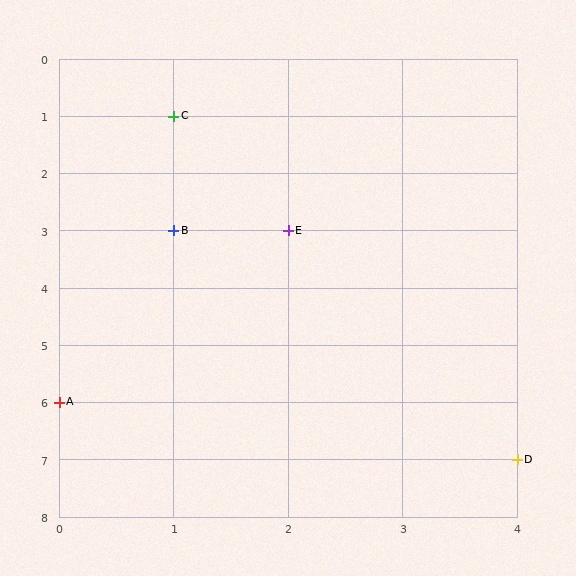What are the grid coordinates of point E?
Point E is at grid coordinates (2, 3).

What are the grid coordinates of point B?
Point B is at grid coordinates (1, 3).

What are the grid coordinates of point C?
Point C is at grid coordinates (1, 1).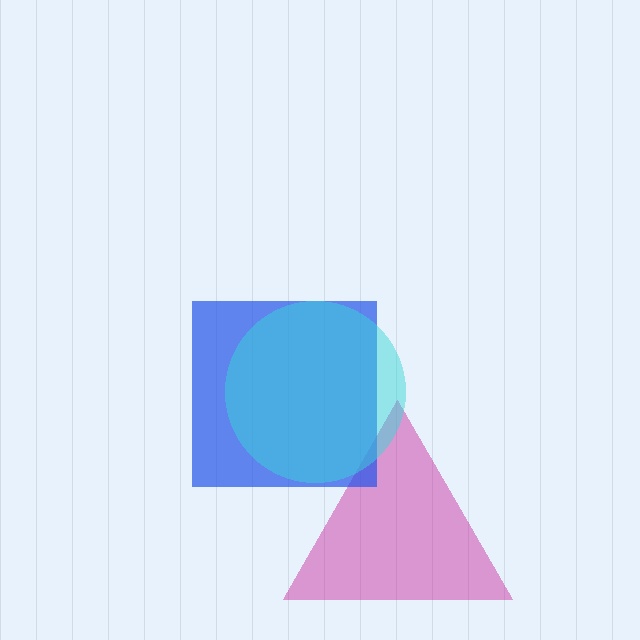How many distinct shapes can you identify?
There are 3 distinct shapes: a magenta triangle, a blue square, a cyan circle.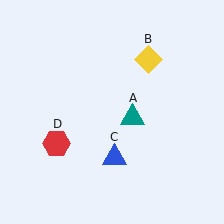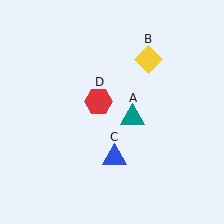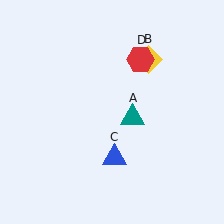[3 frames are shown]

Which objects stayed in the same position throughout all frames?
Teal triangle (object A) and yellow diamond (object B) and blue triangle (object C) remained stationary.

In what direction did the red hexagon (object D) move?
The red hexagon (object D) moved up and to the right.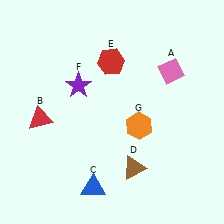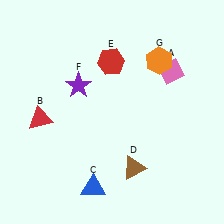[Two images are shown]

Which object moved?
The orange hexagon (G) moved up.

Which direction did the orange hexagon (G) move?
The orange hexagon (G) moved up.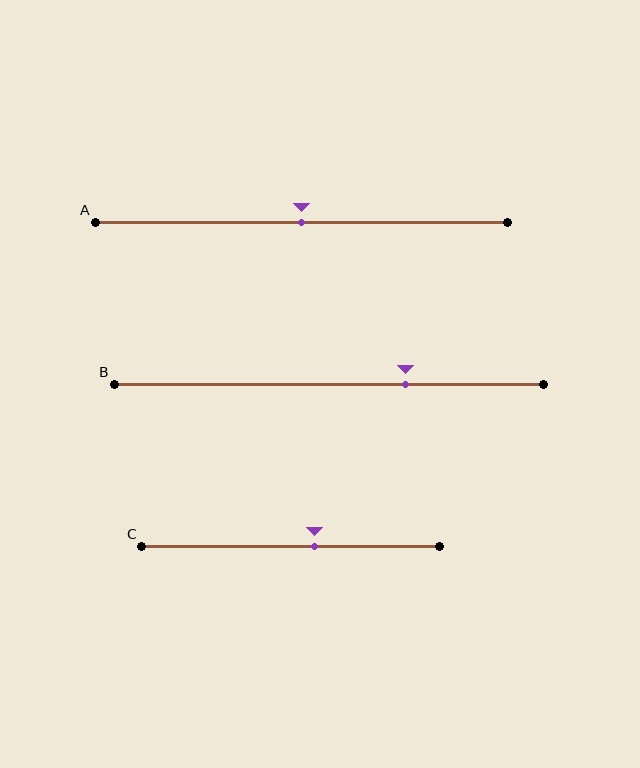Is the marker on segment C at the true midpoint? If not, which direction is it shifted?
No, the marker on segment C is shifted to the right by about 8% of the segment length.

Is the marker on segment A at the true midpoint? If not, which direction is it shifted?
Yes, the marker on segment A is at the true midpoint.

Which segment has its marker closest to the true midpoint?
Segment A has its marker closest to the true midpoint.